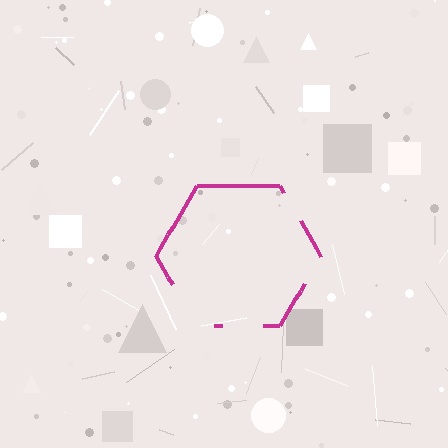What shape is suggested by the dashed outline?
The dashed outline suggests a hexagon.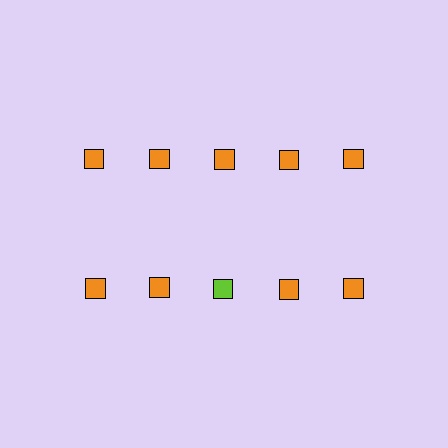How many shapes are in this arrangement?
There are 10 shapes arranged in a grid pattern.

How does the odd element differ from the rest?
It has a different color: lime instead of orange.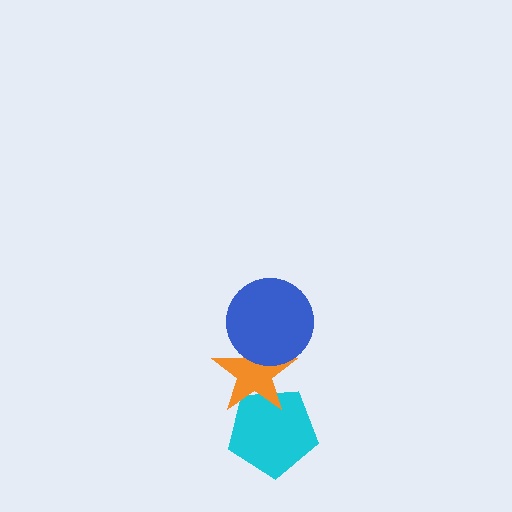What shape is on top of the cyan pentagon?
The orange star is on top of the cyan pentagon.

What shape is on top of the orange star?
The blue circle is on top of the orange star.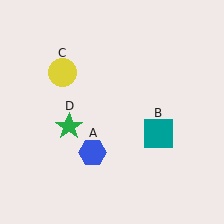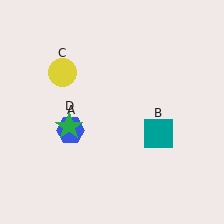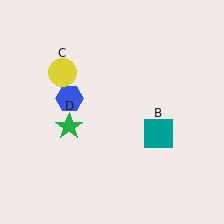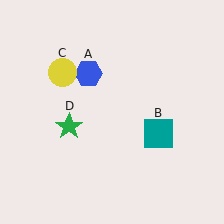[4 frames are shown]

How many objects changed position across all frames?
1 object changed position: blue hexagon (object A).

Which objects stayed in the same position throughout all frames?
Teal square (object B) and yellow circle (object C) and green star (object D) remained stationary.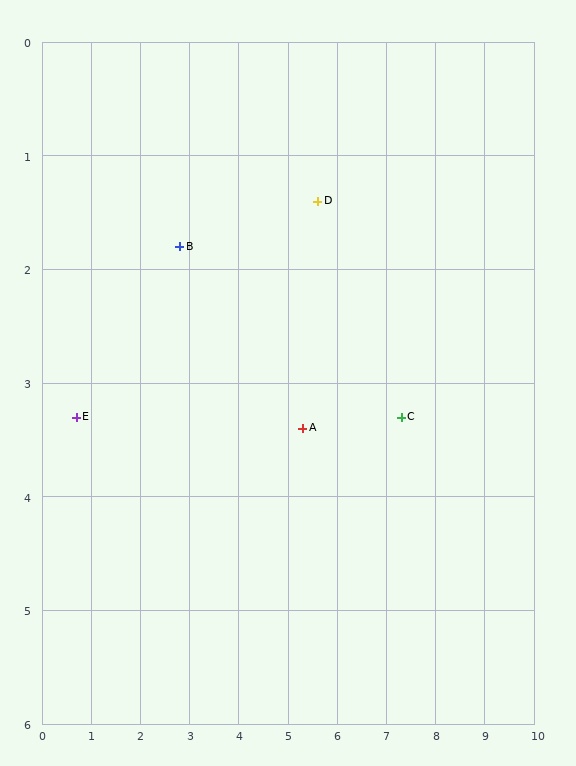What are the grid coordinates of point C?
Point C is at approximately (7.3, 3.3).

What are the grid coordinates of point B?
Point B is at approximately (2.8, 1.8).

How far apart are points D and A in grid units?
Points D and A are about 2.0 grid units apart.